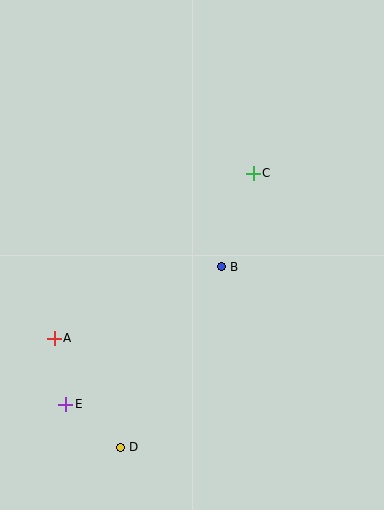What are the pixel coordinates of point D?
Point D is at (120, 447).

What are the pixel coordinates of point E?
Point E is at (66, 404).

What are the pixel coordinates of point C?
Point C is at (253, 173).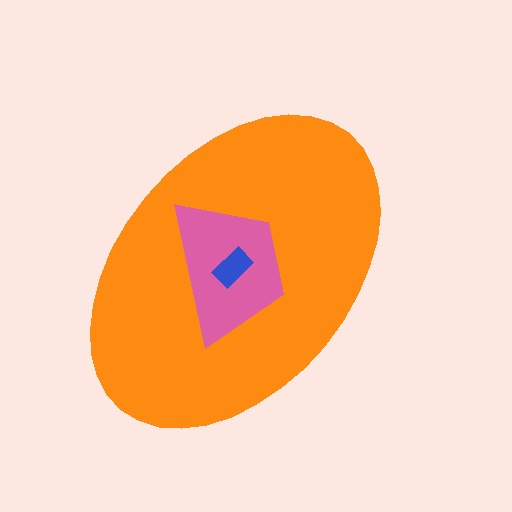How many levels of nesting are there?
3.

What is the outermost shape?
The orange ellipse.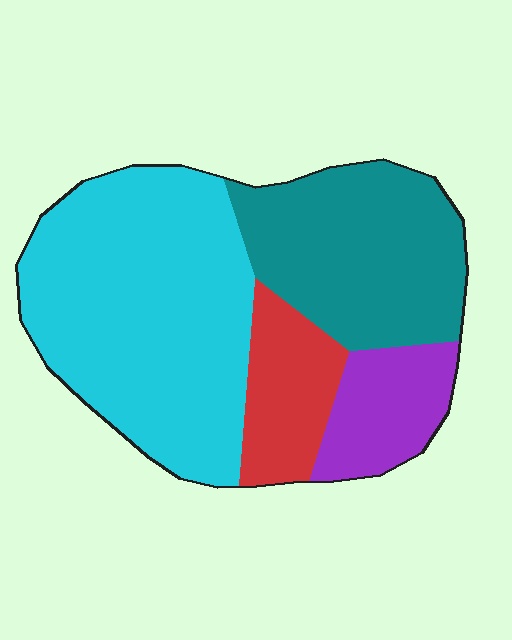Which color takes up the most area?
Cyan, at roughly 45%.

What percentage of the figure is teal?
Teal takes up about one quarter (1/4) of the figure.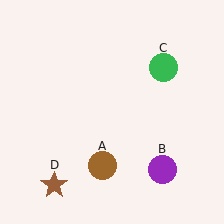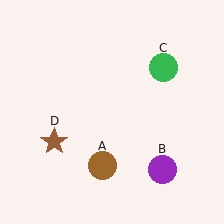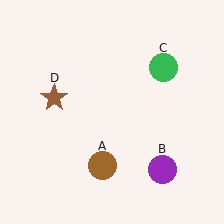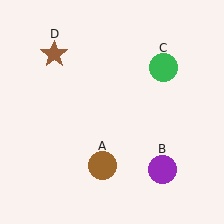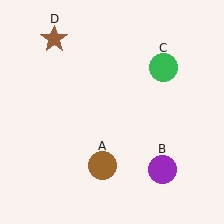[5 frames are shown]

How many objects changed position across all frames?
1 object changed position: brown star (object D).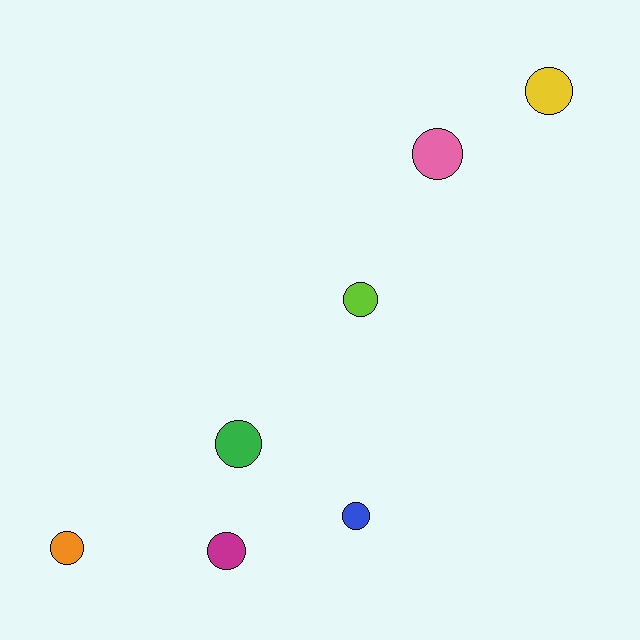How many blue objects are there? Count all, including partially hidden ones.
There is 1 blue object.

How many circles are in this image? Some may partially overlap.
There are 7 circles.